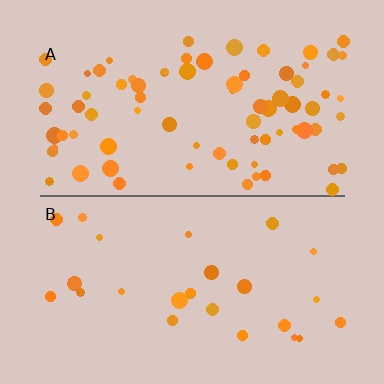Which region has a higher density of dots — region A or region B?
A (the top).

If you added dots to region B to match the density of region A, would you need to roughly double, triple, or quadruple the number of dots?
Approximately triple.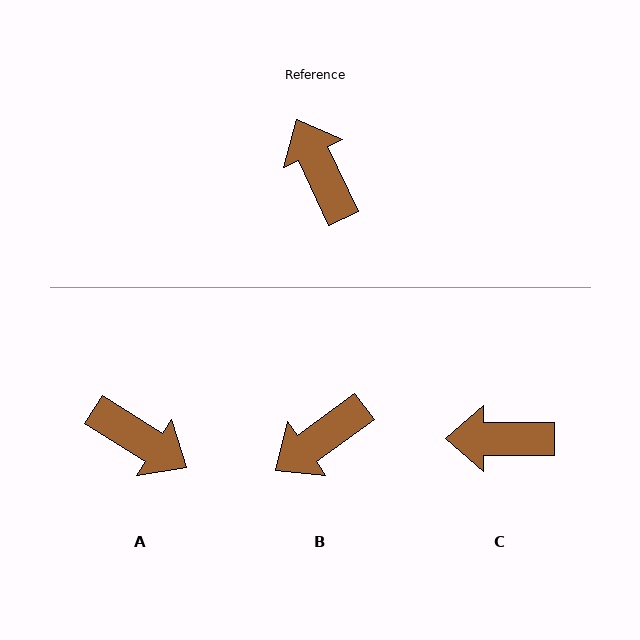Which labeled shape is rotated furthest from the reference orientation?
A, about 147 degrees away.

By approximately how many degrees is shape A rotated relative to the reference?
Approximately 147 degrees clockwise.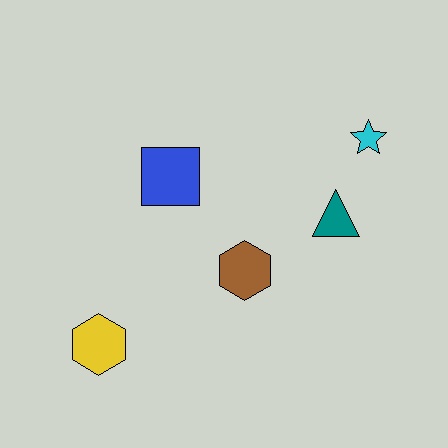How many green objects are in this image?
There are no green objects.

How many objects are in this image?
There are 5 objects.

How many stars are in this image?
There is 1 star.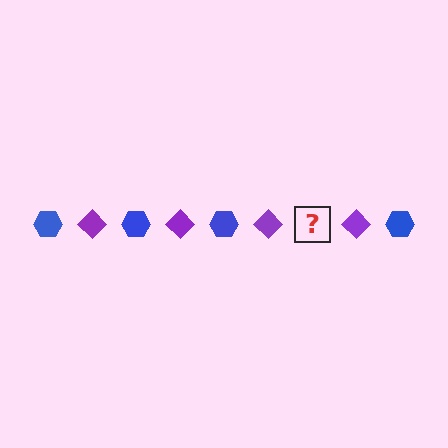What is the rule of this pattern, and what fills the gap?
The rule is that the pattern alternates between blue hexagon and purple diamond. The gap should be filled with a blue hexagon.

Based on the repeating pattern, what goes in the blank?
The blank should be a blue hexagon.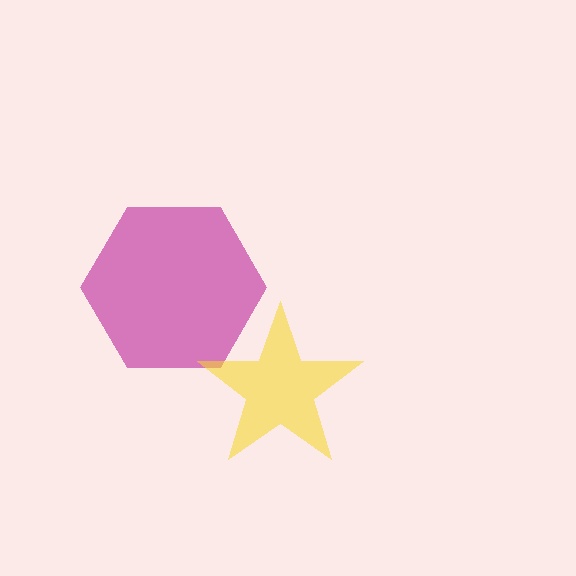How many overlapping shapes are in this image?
There are 2 overlapping shapes in the image.